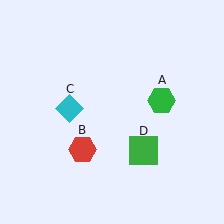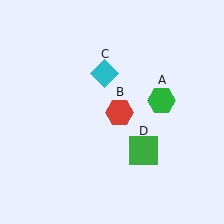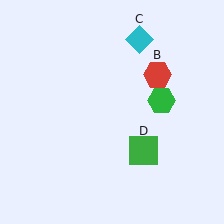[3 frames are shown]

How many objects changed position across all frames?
2 objects changed position: red hexagon (object B), cyan diamond (object C).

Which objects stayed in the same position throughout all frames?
Green hexagon (object A) and green square (object D) remained stationary.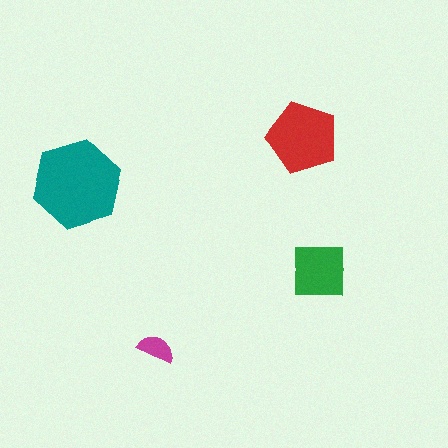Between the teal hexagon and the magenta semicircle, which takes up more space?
The teal hexagon.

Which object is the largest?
The teal hexagon.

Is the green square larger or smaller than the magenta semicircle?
Larger.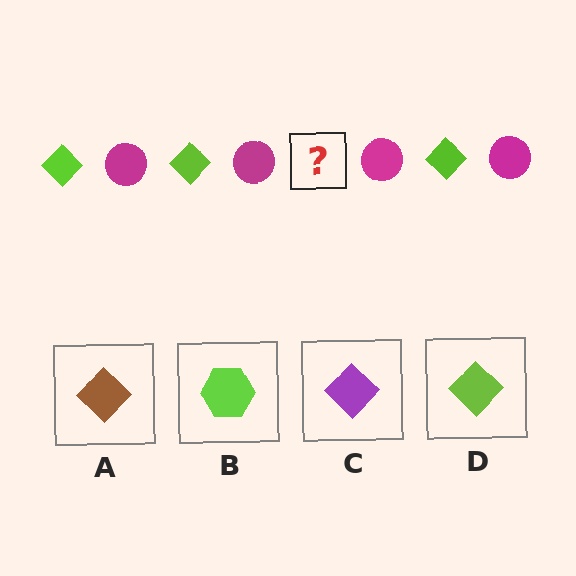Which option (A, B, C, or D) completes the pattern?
D.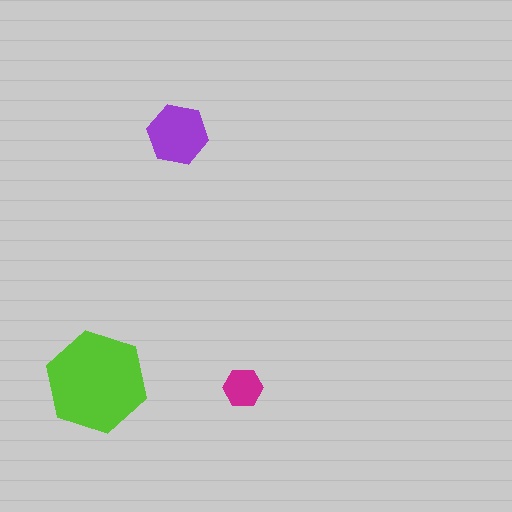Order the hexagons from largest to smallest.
the lime one, the purple one, the magenta one.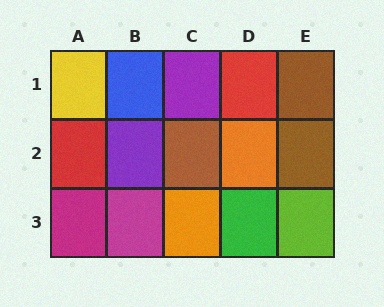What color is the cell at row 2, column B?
Purple.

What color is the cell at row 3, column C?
Orange.